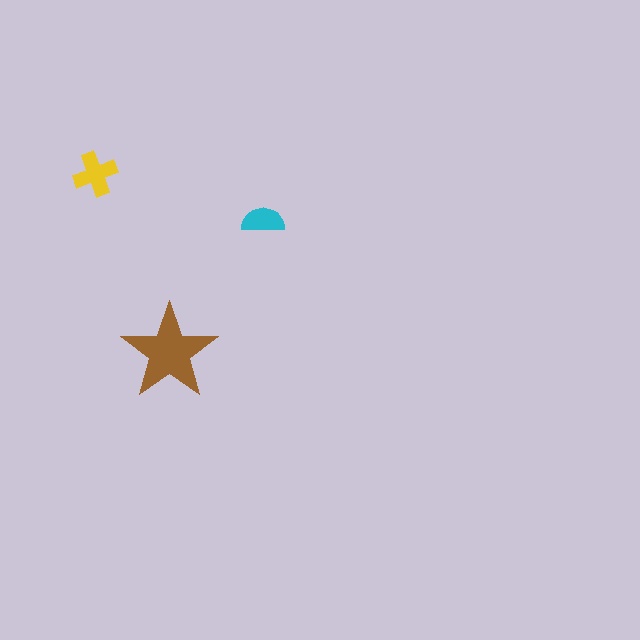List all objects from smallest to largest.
The cyan semicircle, the yellow cross, the brown star.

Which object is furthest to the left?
The yellow cross is leftmost.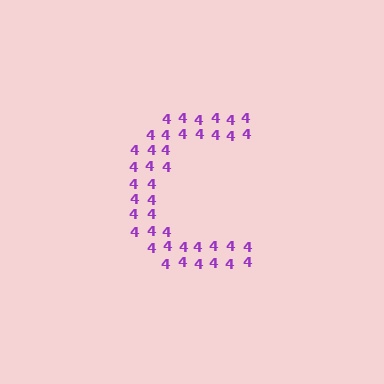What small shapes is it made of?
It is made of small digit 4's.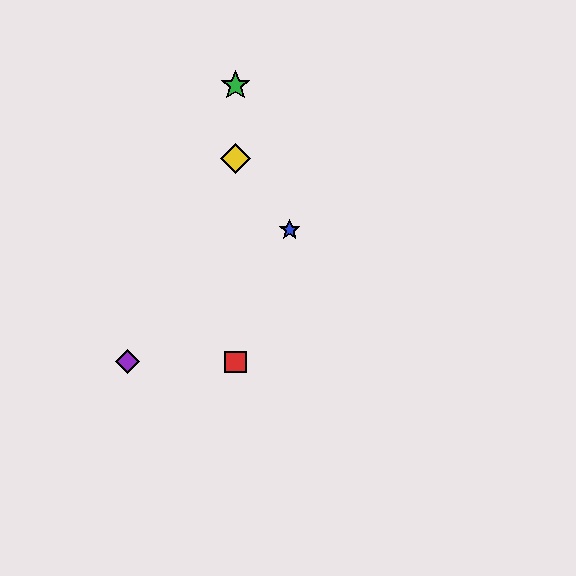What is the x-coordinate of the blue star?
The blue star is at x≈290.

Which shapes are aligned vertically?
The red square, the green star, the yellow diamond are aligned vertically.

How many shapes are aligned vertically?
3 shapes (the red square, the green star, the yellow diamond) are aligned vertically.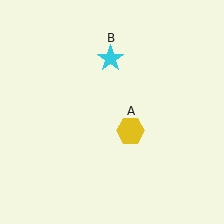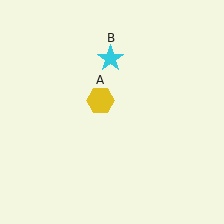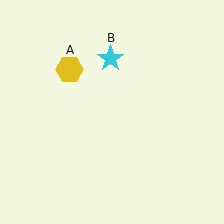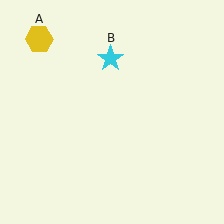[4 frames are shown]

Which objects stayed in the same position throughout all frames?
Cyan star (object B) remained stationary.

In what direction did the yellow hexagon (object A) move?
The yellow hexagon (object A) moved up and to the left.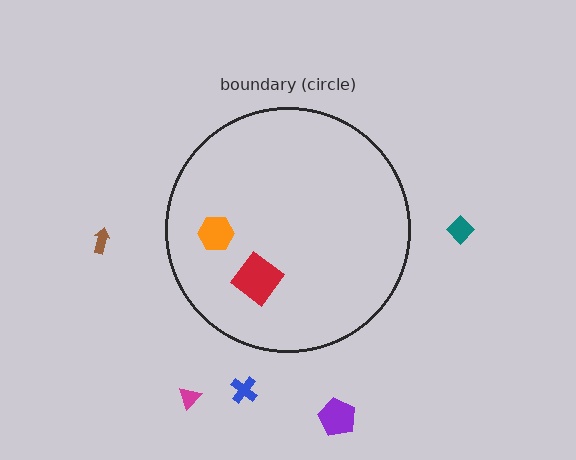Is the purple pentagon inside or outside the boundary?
Outside.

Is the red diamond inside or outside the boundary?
Inside.